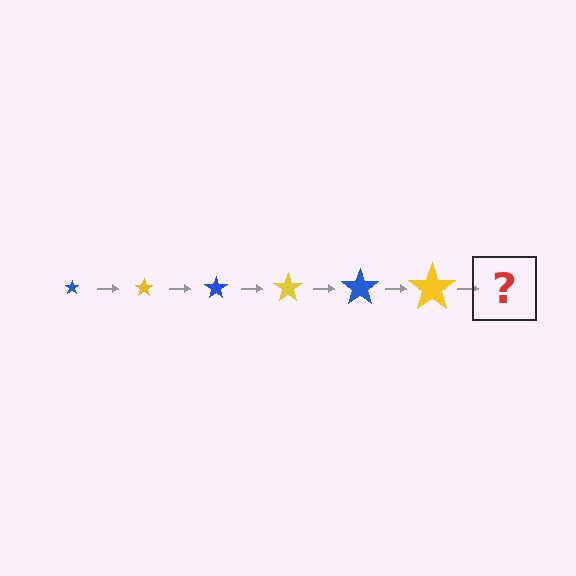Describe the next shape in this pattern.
It should be a blue star, larger than the previous one.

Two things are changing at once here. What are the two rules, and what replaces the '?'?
The two rules are that the star grows larger each step and the color cycles through blue and yellow. The '?' should be a blue star, larger than the previous one.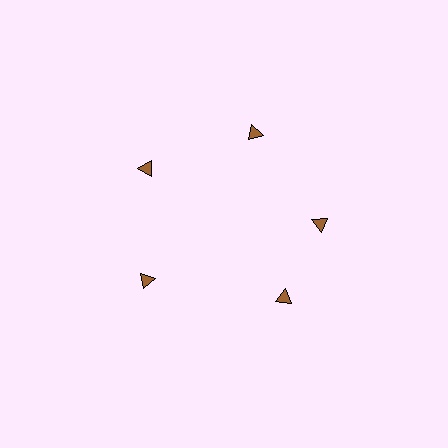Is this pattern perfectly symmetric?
No. The 5 brown triangles are arranged in a ring, but one element near the 5 o'clock position is rotated out of alignment along the ring, breaking the 5-fold rotational symmetry.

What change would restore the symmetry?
The symmetry would be restored by rotating it back into even spacing with its neighbors so that all 5 triangles sit at equal angles and equal distance from the center.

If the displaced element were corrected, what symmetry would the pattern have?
It would have 5-fold rotational symmetry — the pattern would map onto itself every 72 degrees.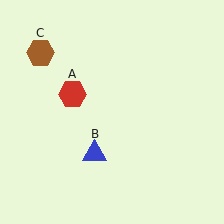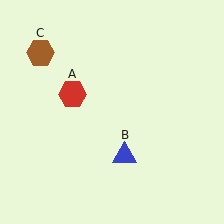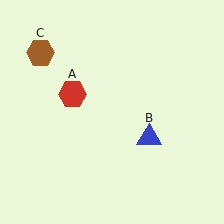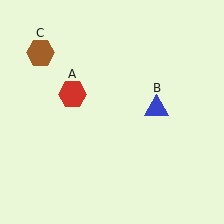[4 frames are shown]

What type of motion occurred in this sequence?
The blue triangle (object B) rotated counterclockwise around the center of the scene.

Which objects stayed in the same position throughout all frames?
Red hexagon (object A) and brown hexagon (object C) remained stationary.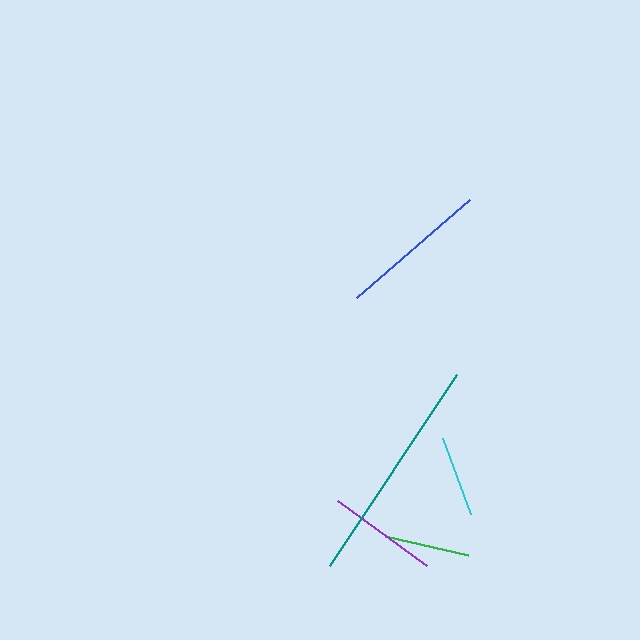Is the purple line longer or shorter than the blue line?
The blue line is longer than the purple line.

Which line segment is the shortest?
The cyan line is the shortest at approximately 81 pixels.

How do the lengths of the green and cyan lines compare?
The green and cyan lines are approximately the same length.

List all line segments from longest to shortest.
From longest to shortest: teal, blue, purple, green, cyan.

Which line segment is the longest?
The teal line is the longest at approximately 229 pixels.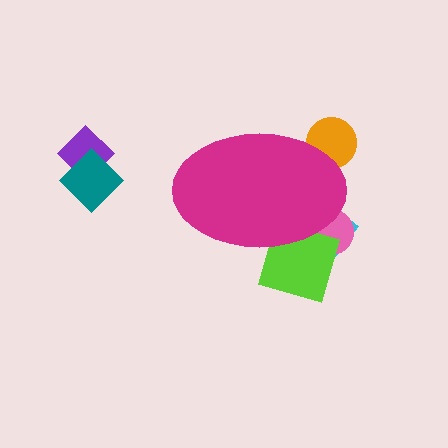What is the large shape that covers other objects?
A magenta ellipse.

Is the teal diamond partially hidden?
No, the teal diamond is fully visible.